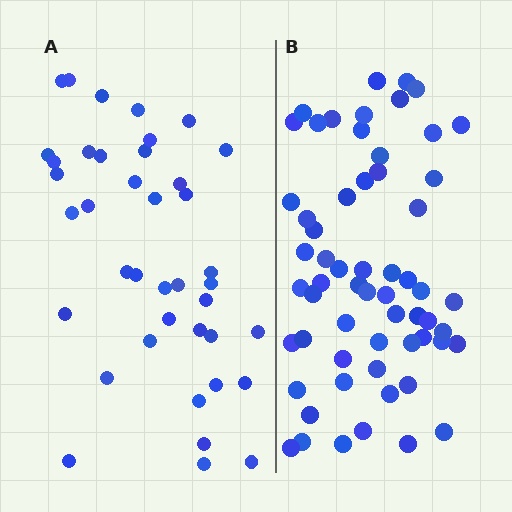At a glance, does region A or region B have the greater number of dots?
Region B (the right region) has more dots.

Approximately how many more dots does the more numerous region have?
Region B has approximately 20 more dots than region A.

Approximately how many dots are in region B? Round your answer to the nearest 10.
About 60 dots.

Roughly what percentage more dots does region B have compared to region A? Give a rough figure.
About 50% more.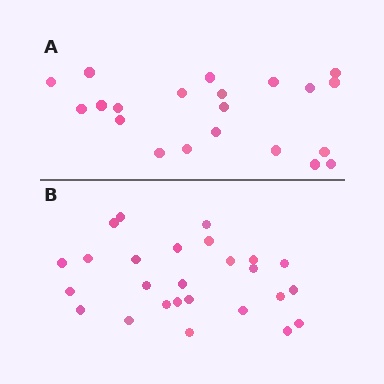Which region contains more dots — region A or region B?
Region B (the bottom region) has more dots.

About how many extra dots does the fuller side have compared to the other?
Region B has about 5 more dots than region A.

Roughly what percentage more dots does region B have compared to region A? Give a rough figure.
About 25% more.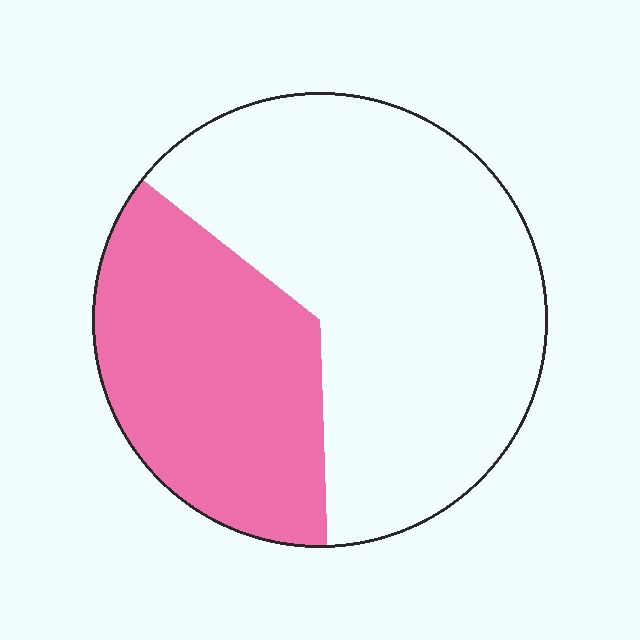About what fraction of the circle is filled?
About three eighths (3/8).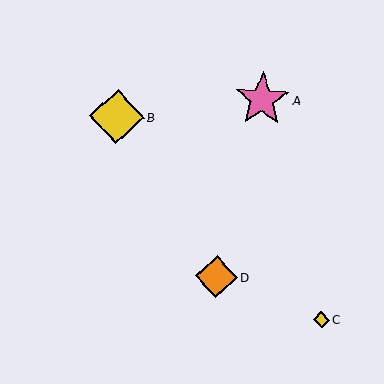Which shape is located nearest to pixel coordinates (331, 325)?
The yellow diamond (labeled C) at (321, 320) is nearest to that location.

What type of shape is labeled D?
Shape D is an orange diamond.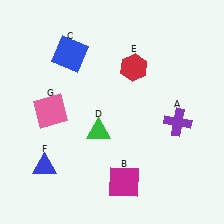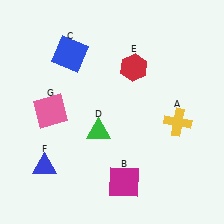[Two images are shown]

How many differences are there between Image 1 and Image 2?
There is 1 difference between the two images.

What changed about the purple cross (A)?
In Image 1, A is purple. In Image 2, it changed to yellow.